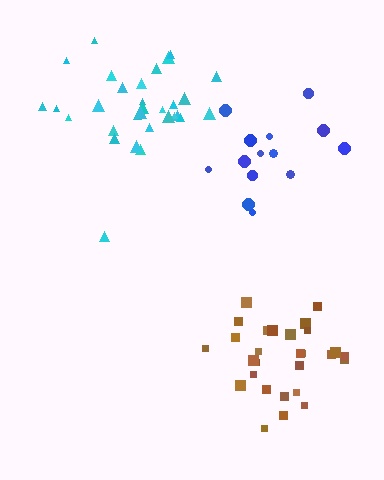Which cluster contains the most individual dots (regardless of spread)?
Cyan (31).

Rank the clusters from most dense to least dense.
cyan, brown, blue.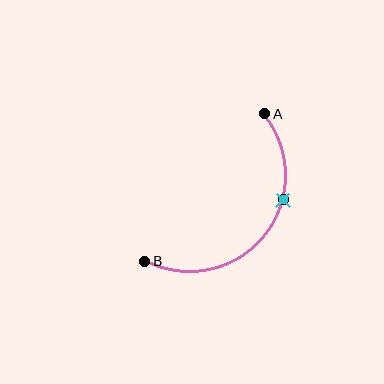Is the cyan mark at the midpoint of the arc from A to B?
No. The cyan mark lies on the arc but is closer to endpoint A. The arc midpoint would be at the point on the curve equidistant along the arc from both A and B.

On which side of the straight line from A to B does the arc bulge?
The arc bulges below and to the right of the straight line connecting A and B.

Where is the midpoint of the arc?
The arc midpoint is the point on the curve farthest from the straight line joining A and B. It sits below and to the right of that line.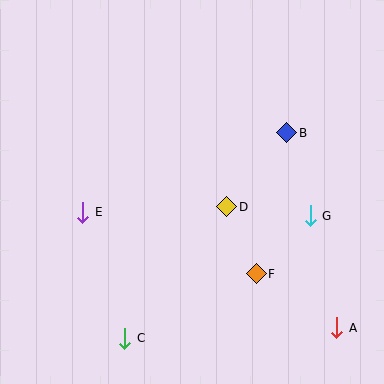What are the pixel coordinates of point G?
Point G is at (310, 216).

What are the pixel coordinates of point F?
Point F is at (256, 274).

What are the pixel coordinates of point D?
Point D is at (226, 207).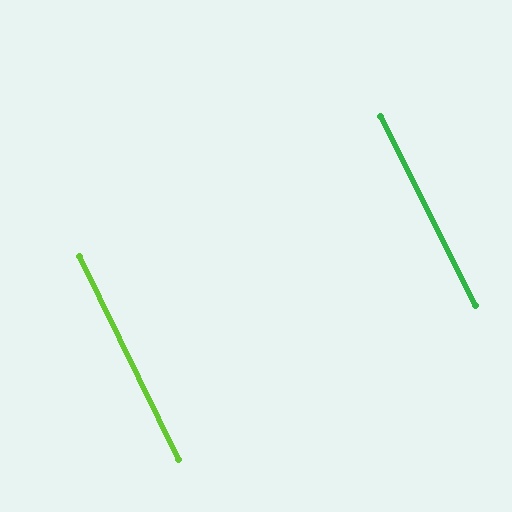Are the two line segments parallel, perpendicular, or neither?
Parallel — their directions differ by only 0.8°.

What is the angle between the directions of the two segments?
Approximately 1 degree.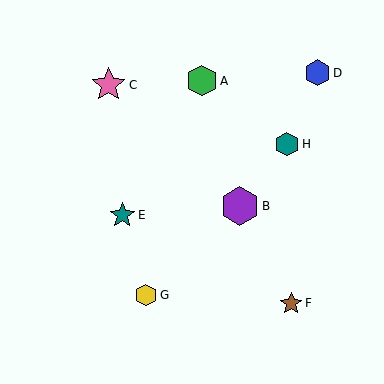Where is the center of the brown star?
The center of the brown star is at (291, 303).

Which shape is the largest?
The purple hexagon (labeled B) is the largest.